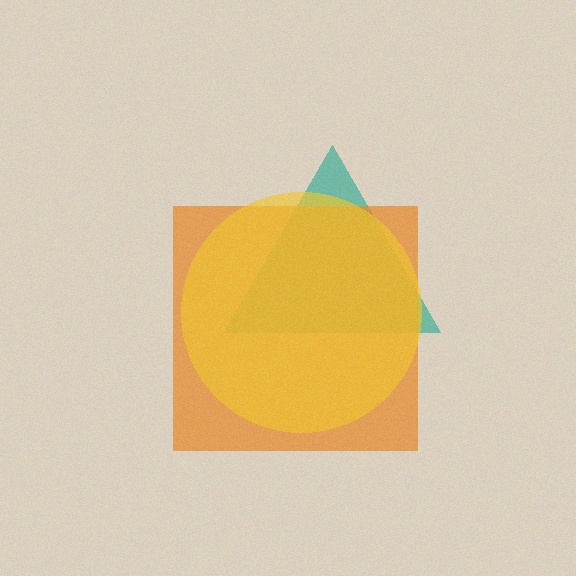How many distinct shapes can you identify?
There are 3 distinct shapes: a teal triangle, an orange square, a yellow circle.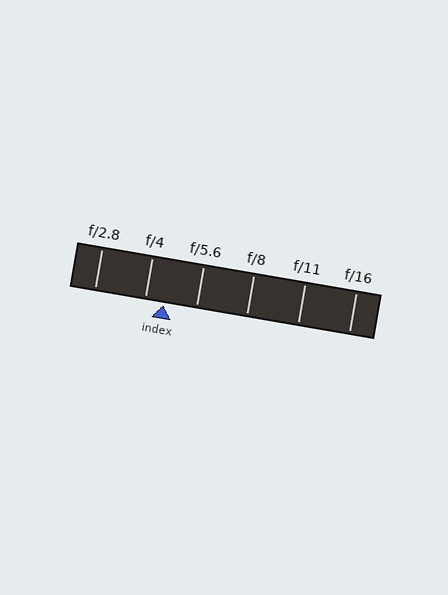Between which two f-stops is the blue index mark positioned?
The index mark is between f/4 and f/5.6.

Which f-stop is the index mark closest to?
The index mark is closest to f/4.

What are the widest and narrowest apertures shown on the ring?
The widest aperture shown is f/2.8 and the narrowest is f/16.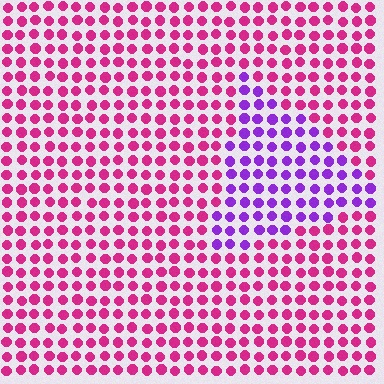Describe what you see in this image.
The image is filled with small magenta elements in a uniform arrangement. A triangle-shaped region is visible where the elements are tinted to a slightly different hue, forming a subtle color boundary.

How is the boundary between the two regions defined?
The boundary is defined purely by a slight shift in hue (about 50 degrees). Spacing, size, and orientation are identical on both sides.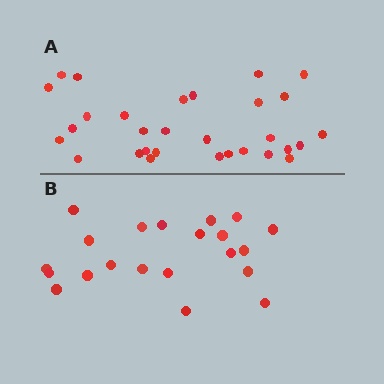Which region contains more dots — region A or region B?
Region A (the top region) has more dots.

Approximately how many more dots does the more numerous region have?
Region A has roughly 8 or so more dots than region B.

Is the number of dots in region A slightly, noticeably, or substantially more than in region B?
Region A has noticeably more, but not dramatically so. The ratio is roughly 1.4 to 1.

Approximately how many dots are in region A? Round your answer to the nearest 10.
About 30 dots.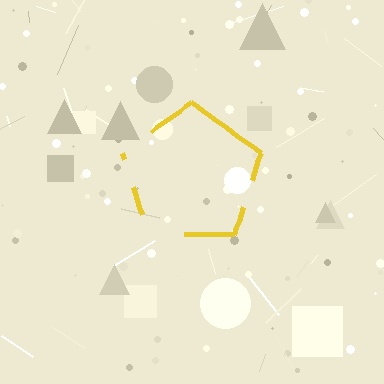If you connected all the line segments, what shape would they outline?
They would outline a pentagon.